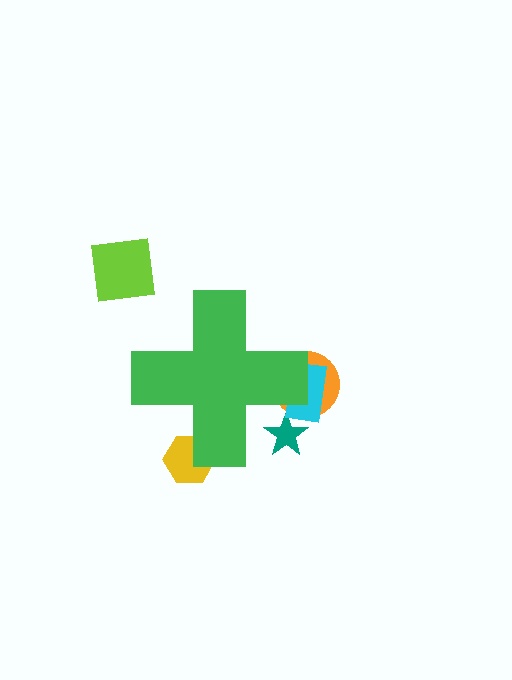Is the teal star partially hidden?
Yes, the teal star is partially hidden behind the green cross.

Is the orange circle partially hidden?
Yes, the orange circle is partially hidden behind the green cross.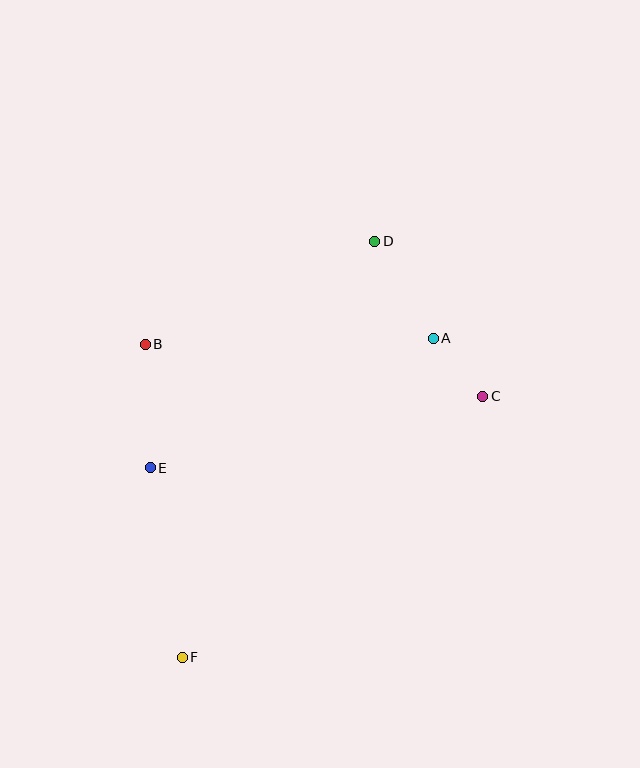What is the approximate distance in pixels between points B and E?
The distance between B and E is approximately 124 pixels.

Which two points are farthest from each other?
Points D and F are farthest from each other.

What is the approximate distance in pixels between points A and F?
The distance between A and F is approximately 406 pixels.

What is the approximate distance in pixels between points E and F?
The distance between E and F is approximately 192 pixels.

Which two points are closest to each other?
Points A and C are closest to each other.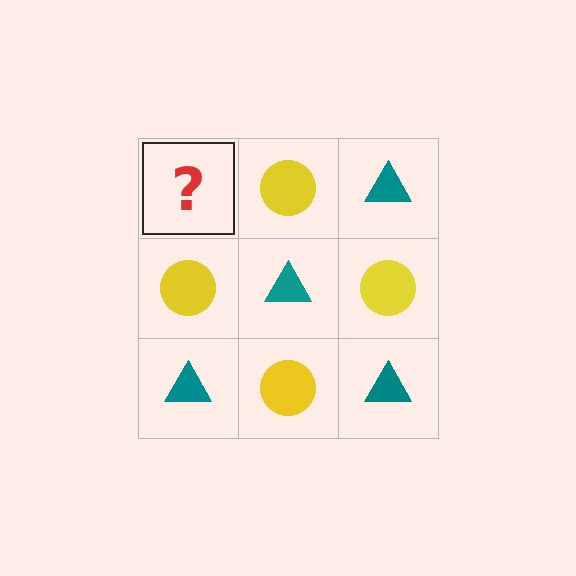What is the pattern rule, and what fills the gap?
The rule is that it alternates teal triangle and yellow circle in a checkerboard pattern. The gap should be filled with a teal triangle.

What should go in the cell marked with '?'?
The missing cell should contain a teal triangle.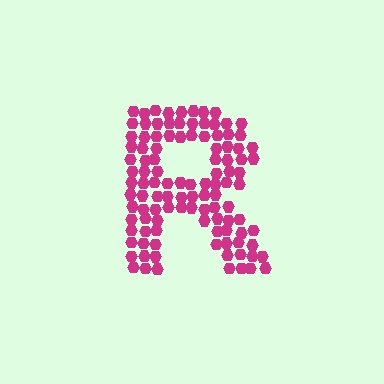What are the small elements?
The small elements are hexagons.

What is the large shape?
The large shape is the letter R.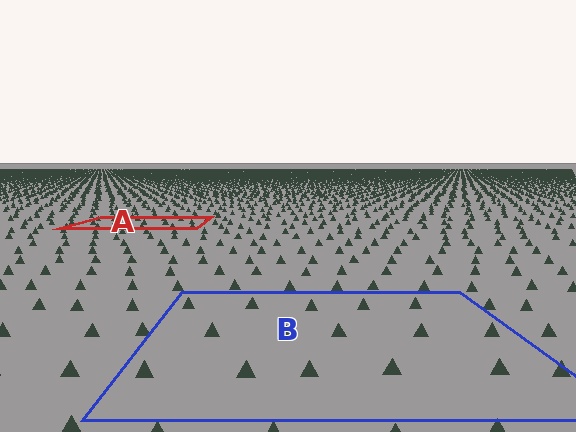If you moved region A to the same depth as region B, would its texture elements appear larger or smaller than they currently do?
They would appear larger. At a closer depth, the same texture elements are projected at a bigger on-screen size.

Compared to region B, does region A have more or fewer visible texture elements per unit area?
Region A has more texture elements per unit area — they are packed more densely because it is farther away.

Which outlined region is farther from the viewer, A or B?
Region A is farther from the viewer — the texture elements inside it appear smaller and more densely packed.